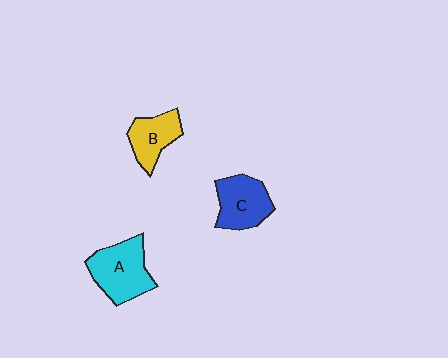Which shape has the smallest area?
Shape B (yellow).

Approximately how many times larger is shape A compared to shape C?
Approximately 1.2 times.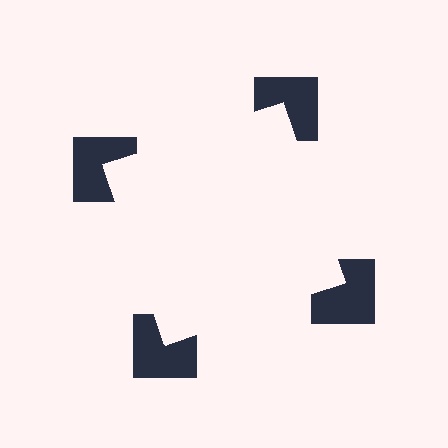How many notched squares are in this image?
There are 4 — one at each vertex of the illusory square.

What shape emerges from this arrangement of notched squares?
An illusory square — its edges are inferred from the aligned wedge cuts in the notched squares, not physically drawn.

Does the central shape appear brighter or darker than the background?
It typically appears slightly brighter than the background, even though no actual brightness change is drawn.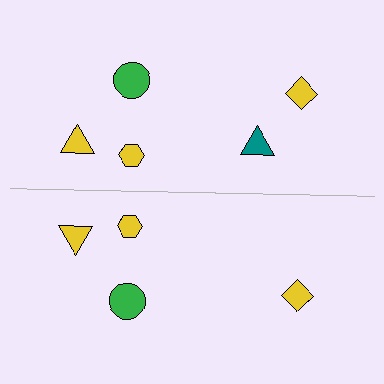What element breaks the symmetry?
A teal triangle is missing from the bottom side.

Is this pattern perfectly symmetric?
No, the pattern is not perfectly symmetric. A teal triangle is missing from the bottom side.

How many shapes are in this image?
There are 9 shapes in this image.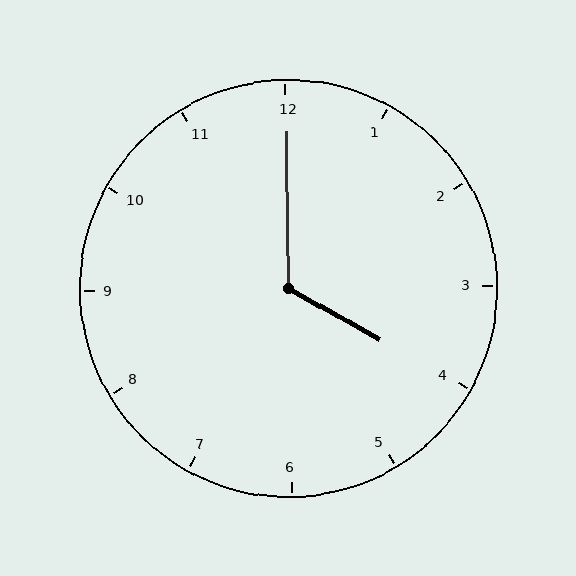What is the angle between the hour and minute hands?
Approximately 120 degrees.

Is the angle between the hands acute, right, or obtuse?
It is obtuse.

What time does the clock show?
4:00.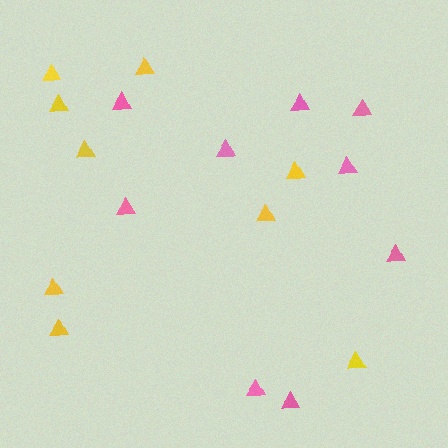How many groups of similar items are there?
There are 2 groups: one group of pink triangles (9) and one group of yellow triangles (9).